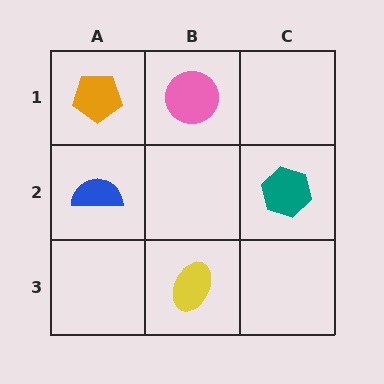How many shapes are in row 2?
2 shapes.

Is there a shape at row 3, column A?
No, that cell is empty.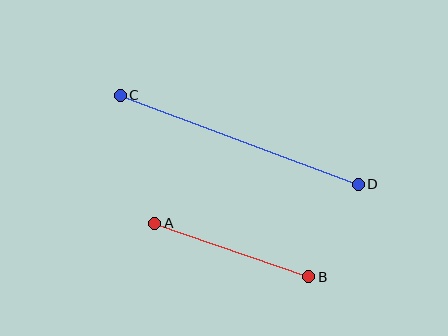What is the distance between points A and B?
The distance is approximately 163 pixels.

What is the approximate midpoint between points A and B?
The midpoint is at approximately (232, 250) pixels.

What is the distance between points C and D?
The distance is approximately 254 pixels.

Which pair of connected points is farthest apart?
Points C and D are farthest apart.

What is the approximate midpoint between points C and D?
The midpoint is at approximately (239, 140) pixels.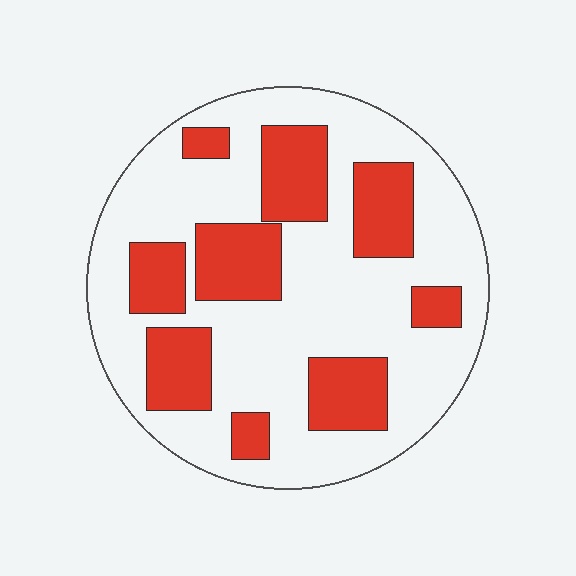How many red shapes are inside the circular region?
9.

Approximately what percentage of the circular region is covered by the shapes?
Approximately 30%.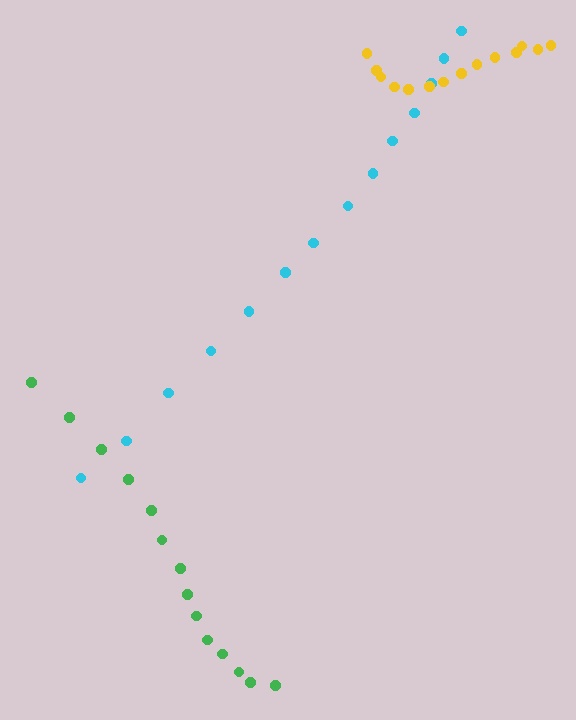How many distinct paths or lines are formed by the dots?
There are 3 distinct paths.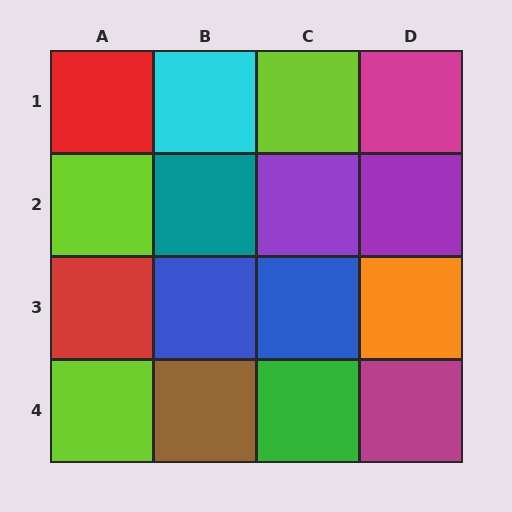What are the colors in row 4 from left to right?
Lime, brown, green, magenta.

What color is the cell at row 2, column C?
Purple.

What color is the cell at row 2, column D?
Purple.